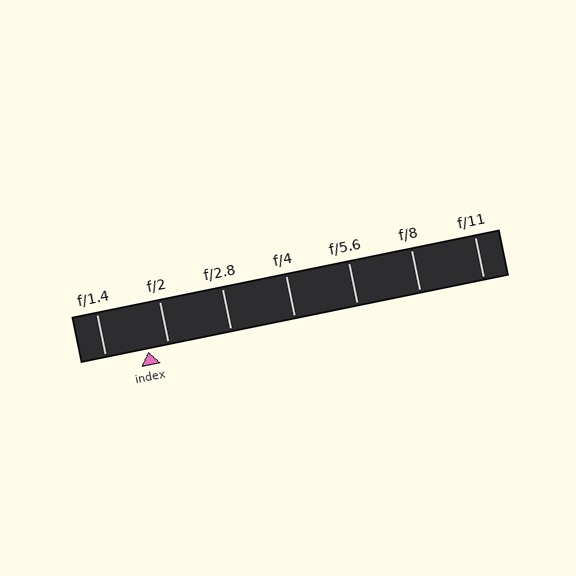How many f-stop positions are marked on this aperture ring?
There are 7 f-stop positions marked.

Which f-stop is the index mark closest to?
The index mark is closest to f/2.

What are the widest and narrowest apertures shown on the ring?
The widest aperture shown is f/1.4 and the narrowest is f/11.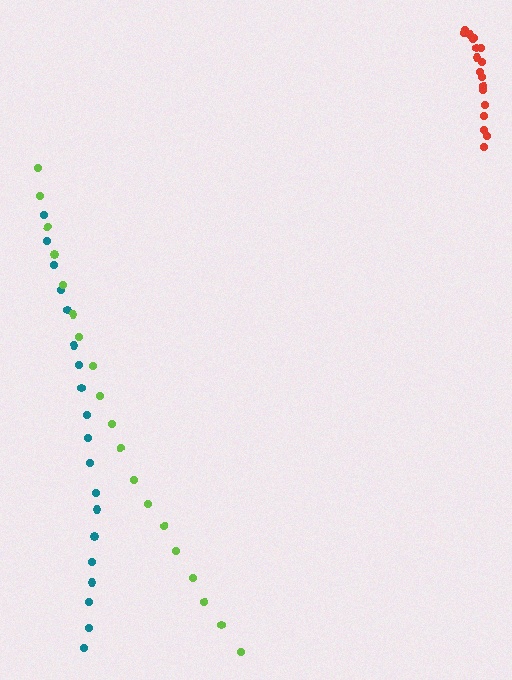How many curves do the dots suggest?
There are 3 distinct paths.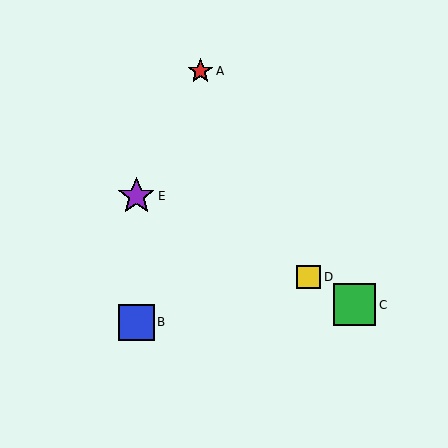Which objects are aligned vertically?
Objects B, E are aligned vertically.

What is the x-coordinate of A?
Object A is at x≈200.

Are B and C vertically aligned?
No, B is at x≈136 and C is at x≈355.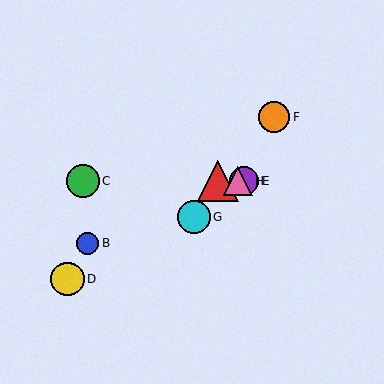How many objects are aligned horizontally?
4 objects (A, C, E, H) are aligned horizontally.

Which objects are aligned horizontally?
Objects A, C, E, H are aligned horizontally.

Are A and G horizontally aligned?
No, A is at y≈181 and G is at y≈217.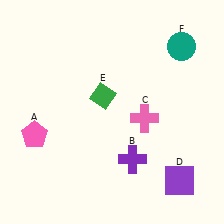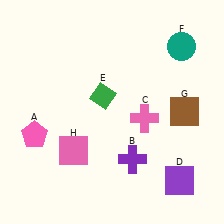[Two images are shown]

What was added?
A brown square (G), a pink square (H) were added in Image 2.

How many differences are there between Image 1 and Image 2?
There are 2 differences between the two images.